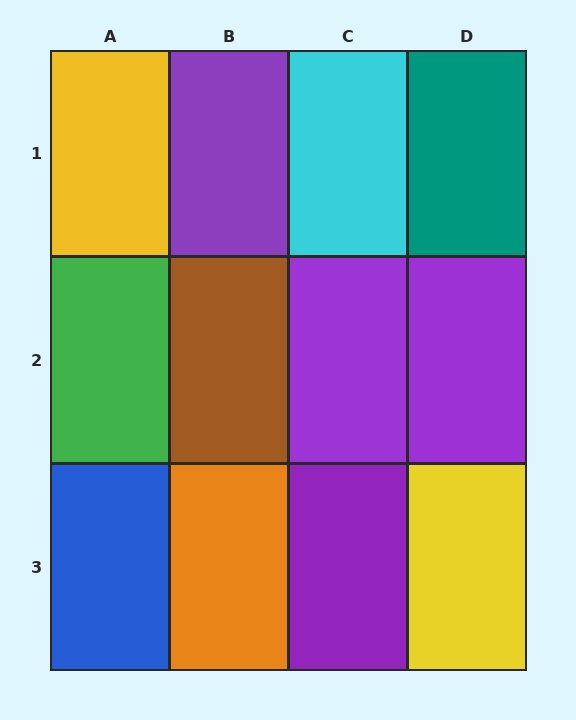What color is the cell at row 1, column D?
Teal.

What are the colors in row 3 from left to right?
Blue, orange, purple, yellow.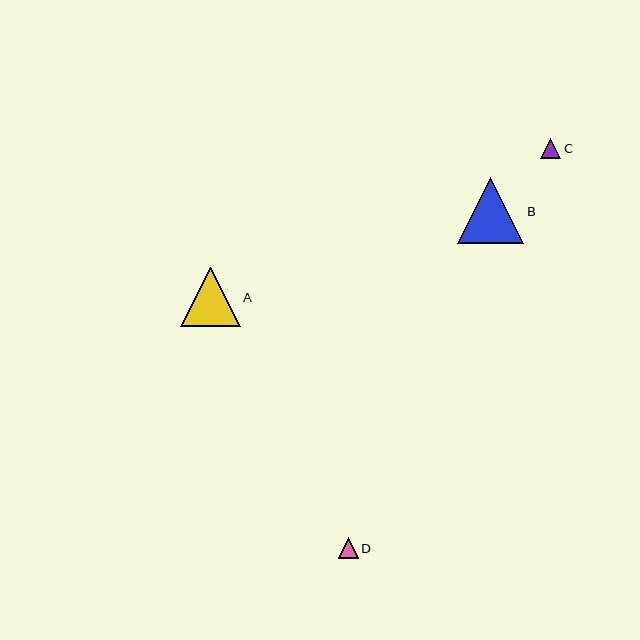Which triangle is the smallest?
Triangle C is the smallest with a size of approximately 20 pixels.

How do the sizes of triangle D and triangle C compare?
Triangle D and triangle C are approximately the same size.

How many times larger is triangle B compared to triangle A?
Triangle B is approximately 1.1 times the size of triangle A.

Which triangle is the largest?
Triangle B is the largest with a size of approximately 66 pixels.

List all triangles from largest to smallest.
From largest to smallest: B, A, D, C.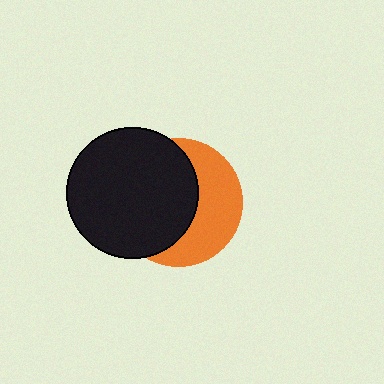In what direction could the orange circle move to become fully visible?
The orange circle could move right. That would shift it out from behind the black circle entirely.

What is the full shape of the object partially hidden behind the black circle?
The partially hidden object is an orange circle.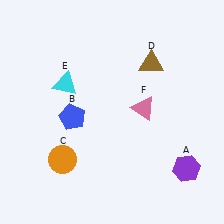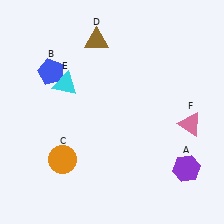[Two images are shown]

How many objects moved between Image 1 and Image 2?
3 objects moved between the two images.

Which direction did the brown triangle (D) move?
The brown triangle (D) moved left.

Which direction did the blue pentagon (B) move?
The blue pentagon (B) moved up.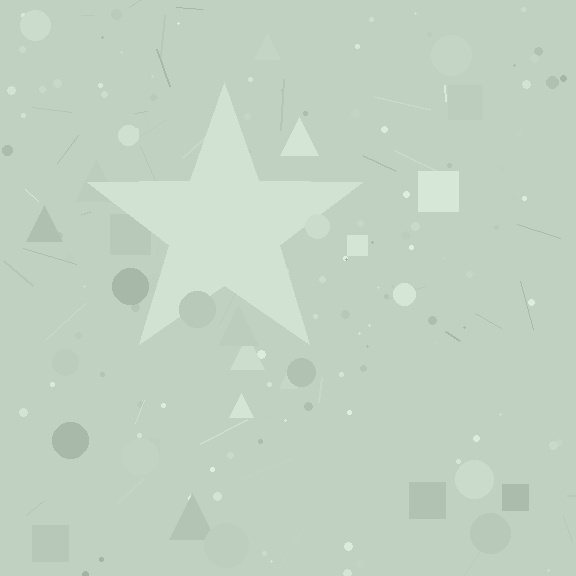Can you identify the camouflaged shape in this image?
The camouflaged shape is a star.